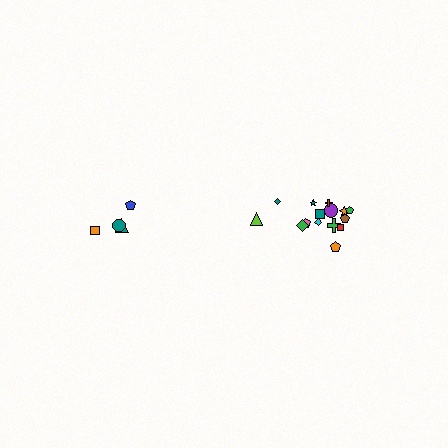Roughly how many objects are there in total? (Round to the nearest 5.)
Roughly 20 objects in total.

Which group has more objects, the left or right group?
The right group.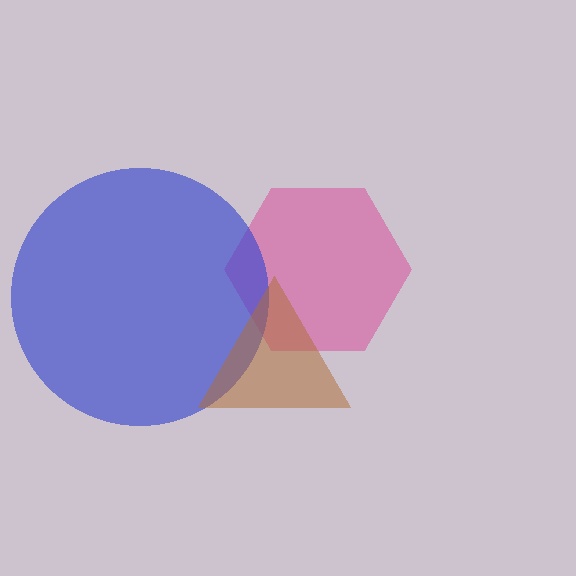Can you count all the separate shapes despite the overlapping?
Yes, there are 3 separate shapes.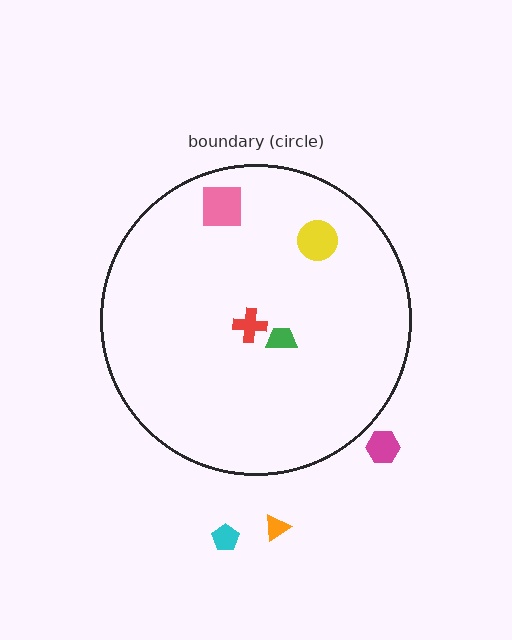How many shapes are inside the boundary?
4 inside, 3 outside.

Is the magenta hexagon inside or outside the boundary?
Outside.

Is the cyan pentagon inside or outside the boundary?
Outside.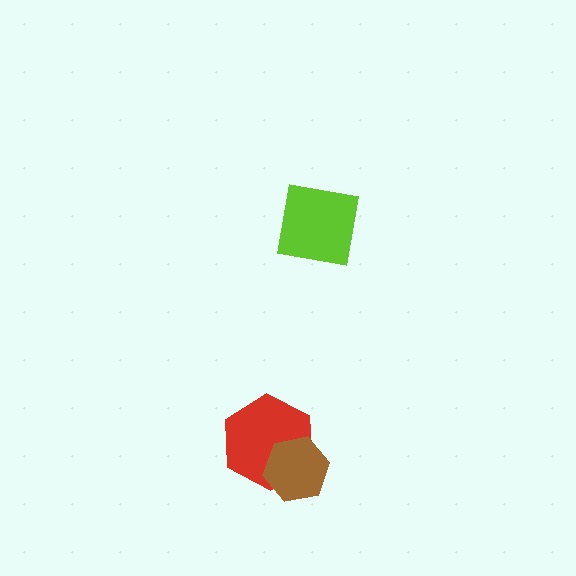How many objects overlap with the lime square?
0 objects overlap with the lime square.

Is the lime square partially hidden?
No, no other shape covers it.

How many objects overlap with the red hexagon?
1 object overlaps with the red hexagon.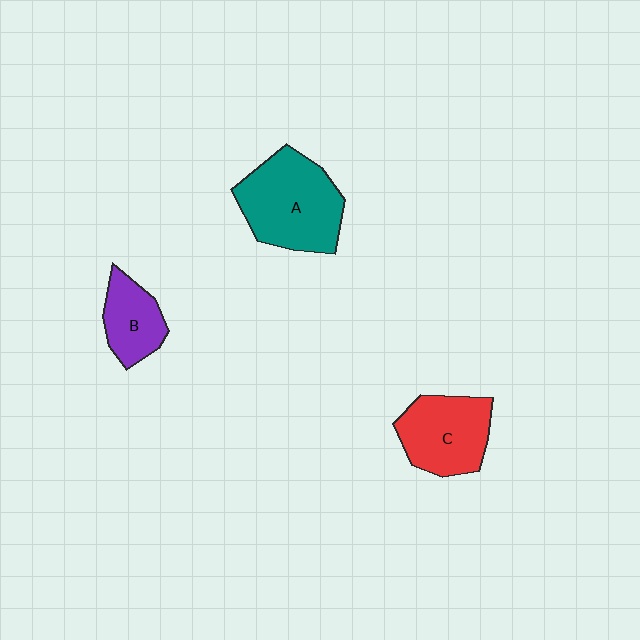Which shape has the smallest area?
Shape B (purple).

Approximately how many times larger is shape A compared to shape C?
Approximately 1.3 times.